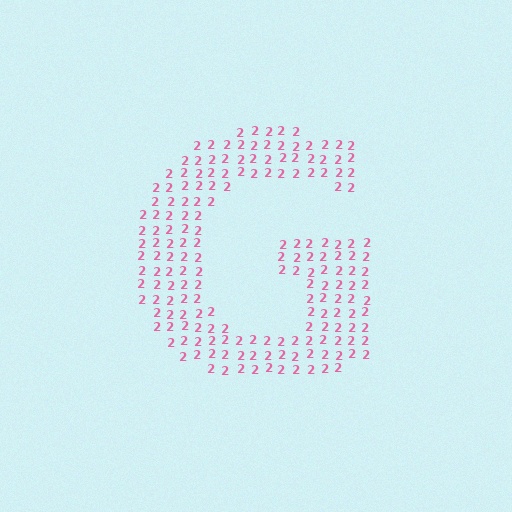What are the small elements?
The small elements are digit 2's.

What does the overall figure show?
The overall figure shows the letter G.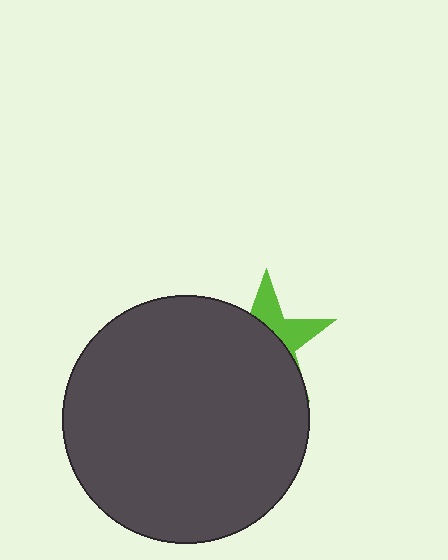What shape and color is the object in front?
The object in front is a dark gray circle.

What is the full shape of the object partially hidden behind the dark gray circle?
The partially hidden object is a lime star.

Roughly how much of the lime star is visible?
A small part of it is visible (roughly 35%).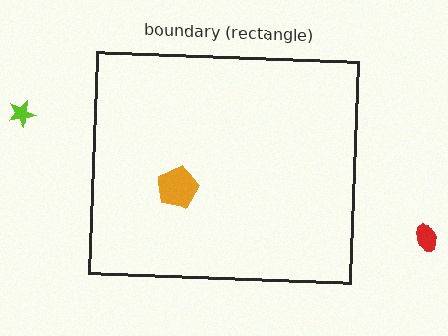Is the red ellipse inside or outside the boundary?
Outside.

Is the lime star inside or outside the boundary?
Outside.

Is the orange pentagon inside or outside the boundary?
Inside.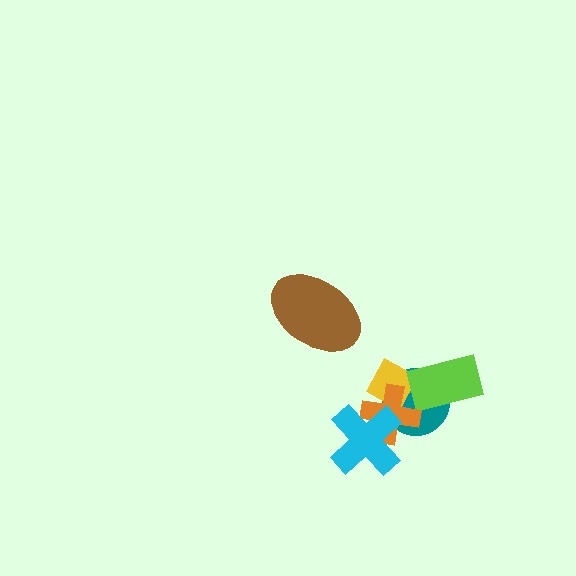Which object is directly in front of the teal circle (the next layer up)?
The yellow diamond is directly in front of the teal circle.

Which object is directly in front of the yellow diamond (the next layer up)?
The lime rectangle is directly in front of the yellow diamond.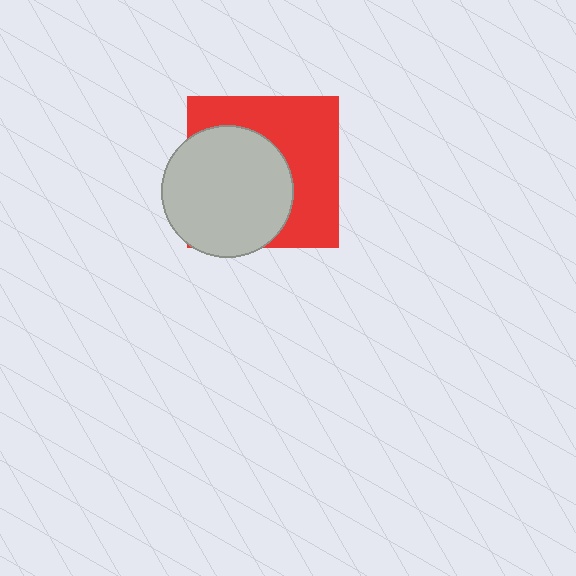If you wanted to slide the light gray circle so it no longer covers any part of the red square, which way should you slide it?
Slide it left — that is the most direct way to separate the two shapes.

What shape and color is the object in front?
The object in front is a light gray circle.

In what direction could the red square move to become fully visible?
The red square could move right. That would shift it out from behind the light gray circle entirely.